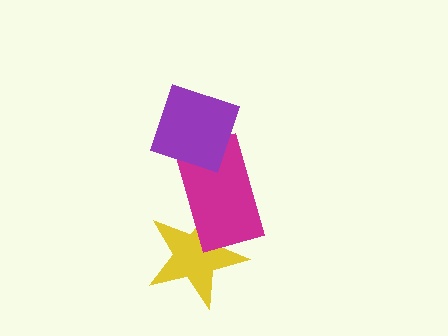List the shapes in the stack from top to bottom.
From top to bottom: the purple diamond, the magenta rectangle, the yellow star.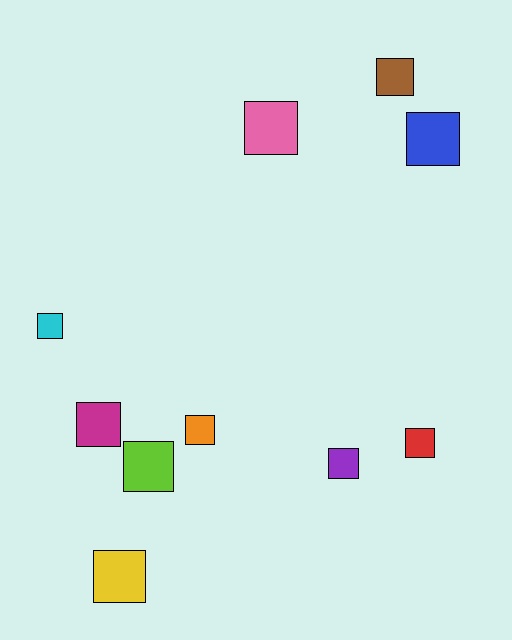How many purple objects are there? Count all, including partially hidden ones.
There is 1 purple object.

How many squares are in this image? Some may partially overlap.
There are 10 squares.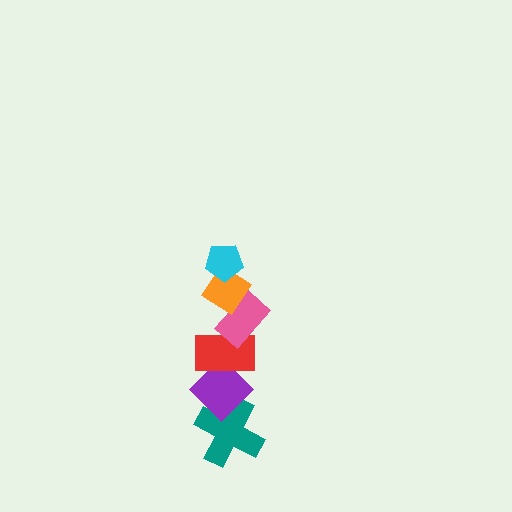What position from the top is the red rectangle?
The red rectangle is 4th from the top.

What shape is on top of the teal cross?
The purple diamond is on top of the teal cross.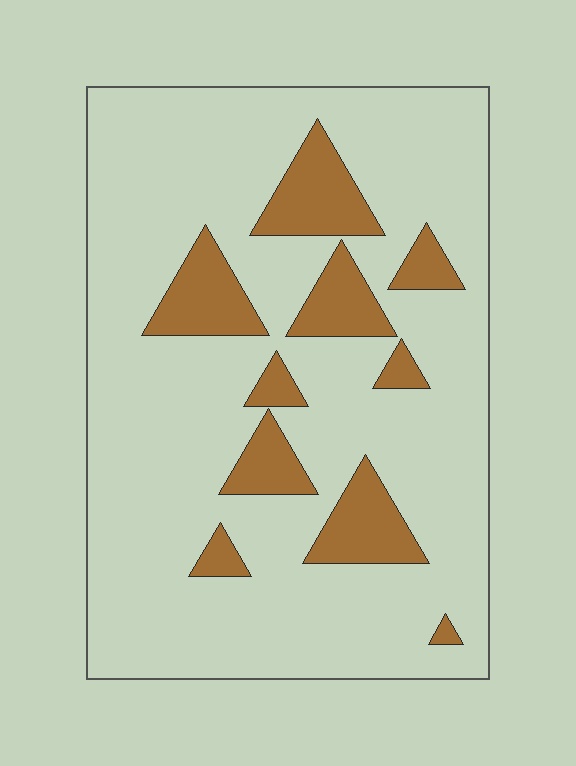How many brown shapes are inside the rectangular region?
10.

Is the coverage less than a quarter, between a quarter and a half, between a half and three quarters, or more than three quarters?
Less than a quarter.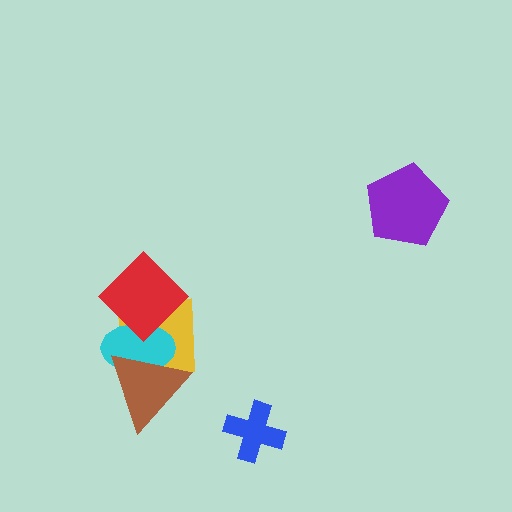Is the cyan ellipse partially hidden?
Yes, it is partially covered by another shape.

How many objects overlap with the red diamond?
2 objects overlap with the red diamond.